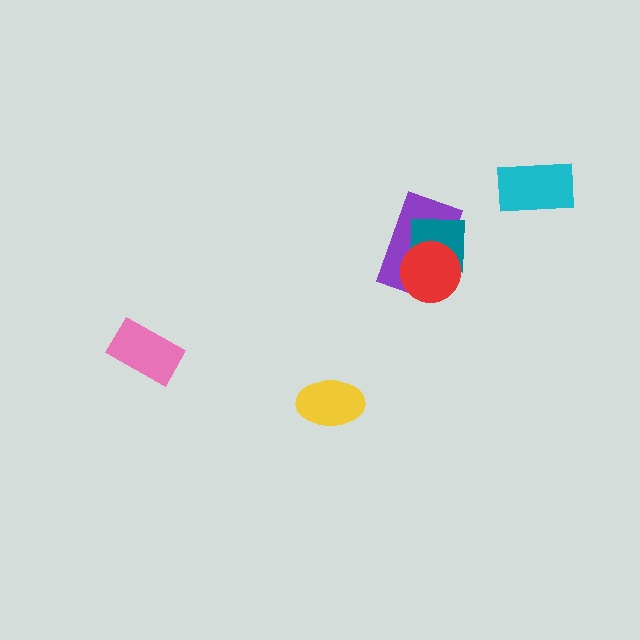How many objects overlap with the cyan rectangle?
0 objects overlap with the cyan rectangle.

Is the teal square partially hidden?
Yes, it is partially covered by another shape.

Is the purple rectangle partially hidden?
Yes, it is partially covered by another shape.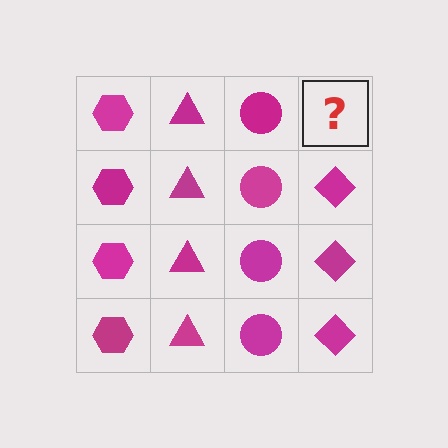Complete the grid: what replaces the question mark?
The question mark should be replaced with a magenta diamond.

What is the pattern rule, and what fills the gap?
The rule is that each column has a consistent shape. The gap should be filled with a magenta diamond.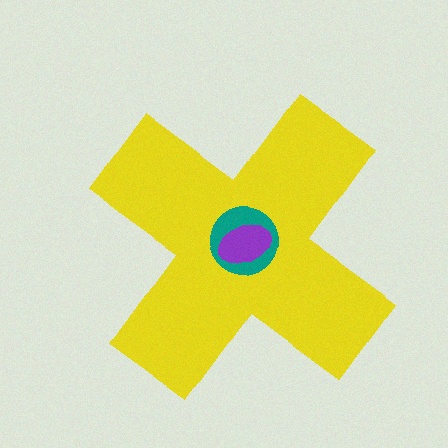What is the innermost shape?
The purple ellipse.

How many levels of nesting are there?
3.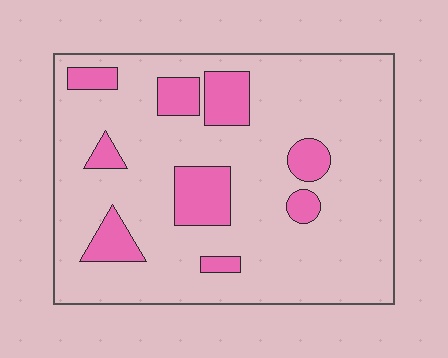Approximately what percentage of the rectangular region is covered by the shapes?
Approximately 15%.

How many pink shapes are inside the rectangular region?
9.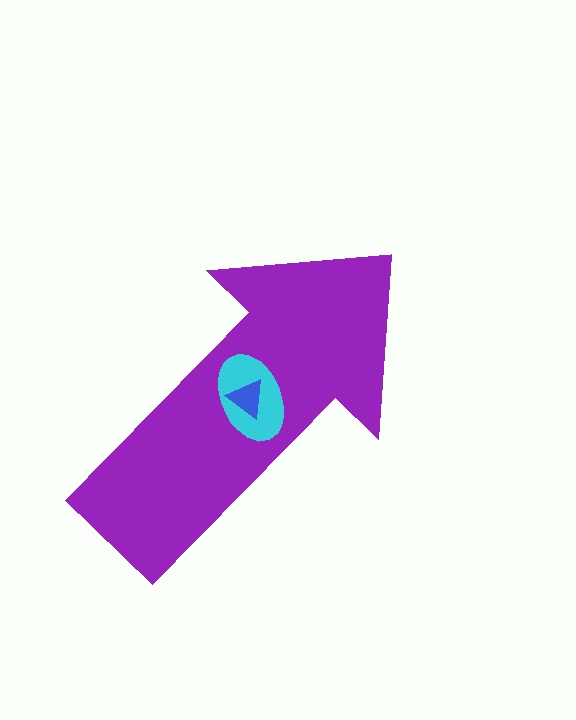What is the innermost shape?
The blue triangle.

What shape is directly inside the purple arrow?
The cyan ellipse.